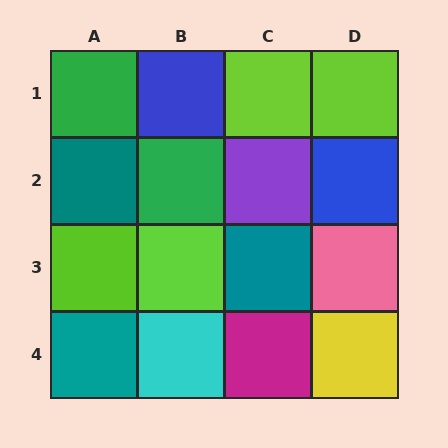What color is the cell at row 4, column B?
Cyan.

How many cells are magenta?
1 cell is magenta.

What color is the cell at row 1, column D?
Lime.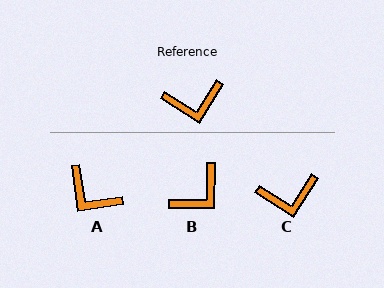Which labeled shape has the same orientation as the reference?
C.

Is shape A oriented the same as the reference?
No, it is off by about 49 degrees.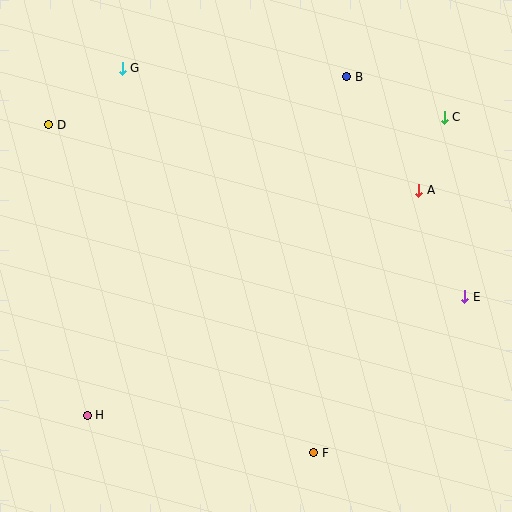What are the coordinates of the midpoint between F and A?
The midpoint between F and A is at (366, 321).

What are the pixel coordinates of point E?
Point E is at (465, 297).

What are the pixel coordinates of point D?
Point D is at (49, 125).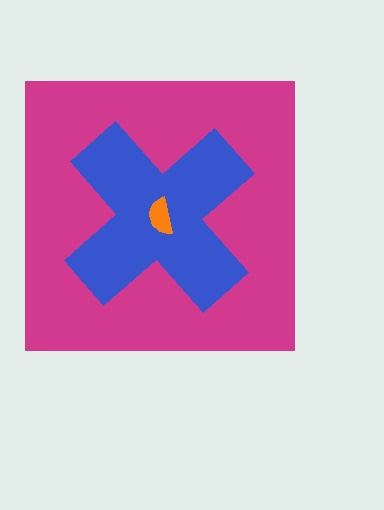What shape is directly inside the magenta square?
The blue cross.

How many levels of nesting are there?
3.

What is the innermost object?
The orange semicircle.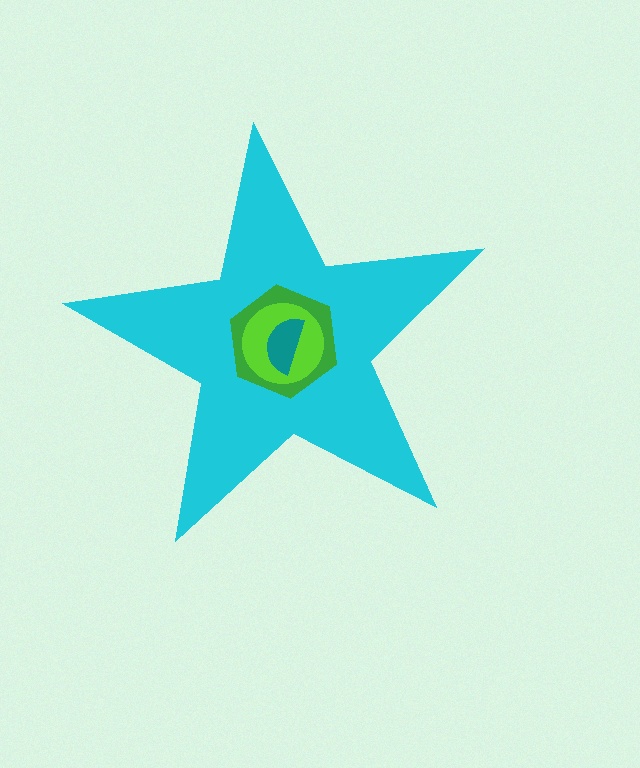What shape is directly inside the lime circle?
The teal semicircle.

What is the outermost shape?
The cyan star.